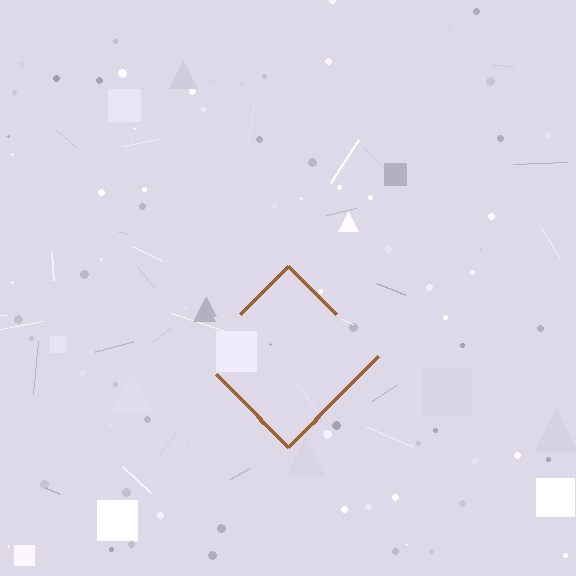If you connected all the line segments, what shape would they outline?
They would outline a diamond.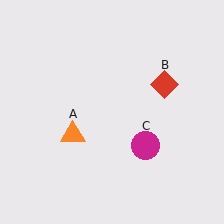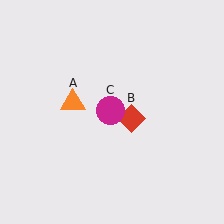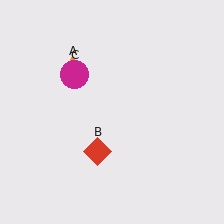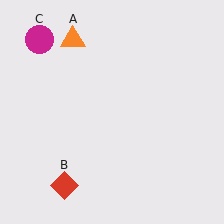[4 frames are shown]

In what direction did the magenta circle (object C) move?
The magenta circle (object C) moved up and to the left.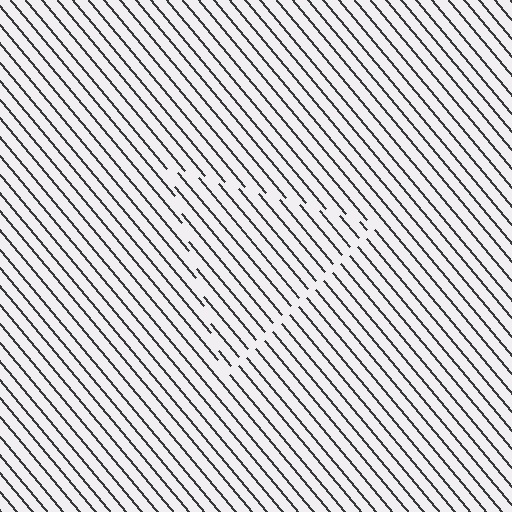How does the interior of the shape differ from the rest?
The interior of the shape contains the same grating, shifted by half a period — the contour is defined by the phase discontinuity where line-ends from the inner and outer gratings abut.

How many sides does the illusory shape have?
3 sides — the line-ends trace a triangle.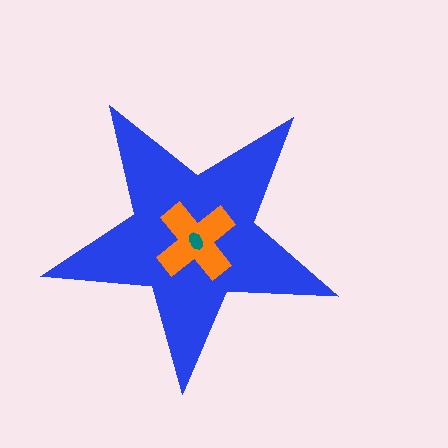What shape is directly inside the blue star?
The orange cross.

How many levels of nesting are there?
3.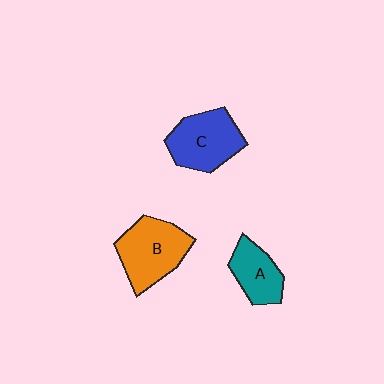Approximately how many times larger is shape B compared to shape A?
Approximately 1.5 times.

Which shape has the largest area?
Shape B (orange).